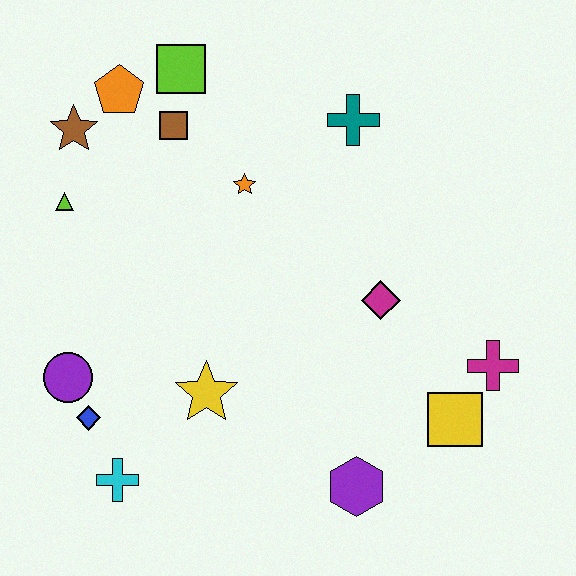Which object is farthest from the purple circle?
The magenta cross is farthest from the purple circle.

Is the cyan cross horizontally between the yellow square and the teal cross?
No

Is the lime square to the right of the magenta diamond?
No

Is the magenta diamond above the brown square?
No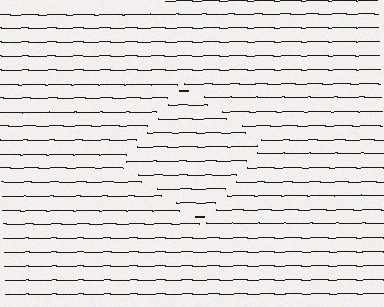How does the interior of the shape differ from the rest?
The interior of the shape contains the same grating, shifted by half a period — the contour is defined by the phase discontinuity where line-ends from the inner and outer gratings abut.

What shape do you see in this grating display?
An illusory square. The interior of the shape contains the same grating, shifted by half a period — the contour is defined by the phase discontinuity where line-ends from the inner and outer gratings abut.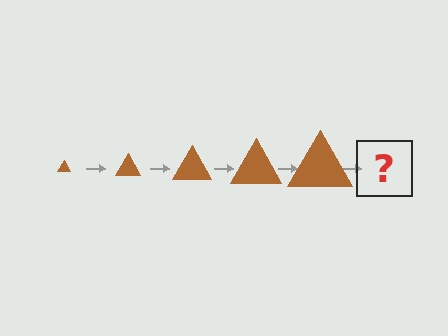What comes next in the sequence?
The next element should be a brown triangle, larger than the previous one.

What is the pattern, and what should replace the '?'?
The pattern is that the triangle gets progressively larger each step. The '?' should be a brown triangle, larger than the previous one.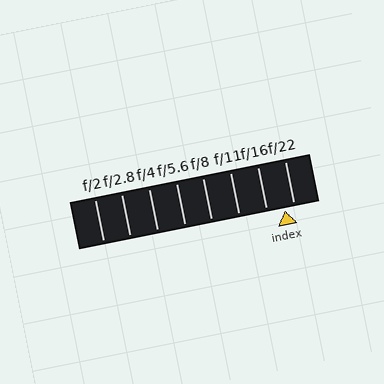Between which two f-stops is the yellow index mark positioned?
The index mark is between f/16 and f/22.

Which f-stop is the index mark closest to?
The index mark is closest to f/22.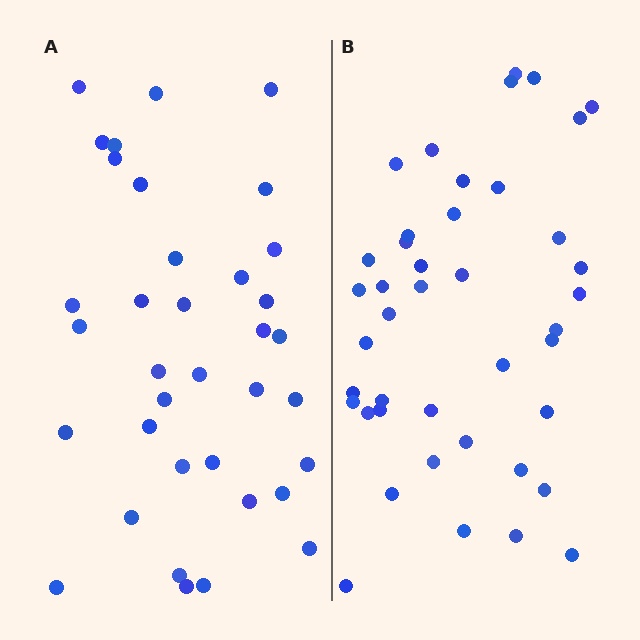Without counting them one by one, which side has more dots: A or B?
Region B (the right region) has more dots.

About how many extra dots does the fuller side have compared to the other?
Region B has about 6 more dots than region A.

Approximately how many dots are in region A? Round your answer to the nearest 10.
About 40 dots. (The exact count is 36, which rounds to 40.)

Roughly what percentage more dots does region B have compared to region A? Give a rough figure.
About 15% more.